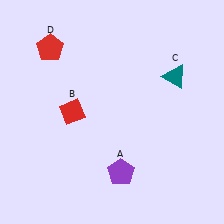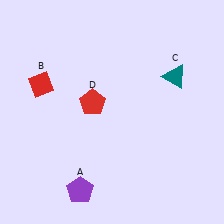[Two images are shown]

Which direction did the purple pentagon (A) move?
The purple pentagon (A) moved left.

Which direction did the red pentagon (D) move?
The red pentagon (D) moved down.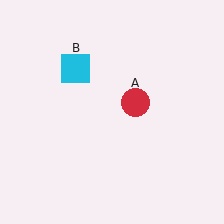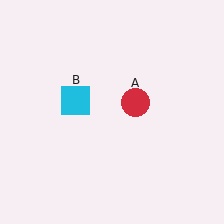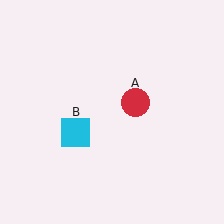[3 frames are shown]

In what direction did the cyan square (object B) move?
The cyan square (object B) moved down.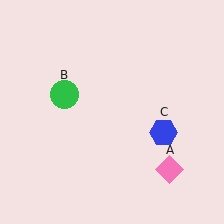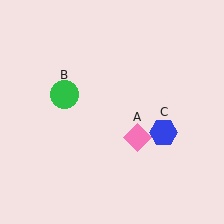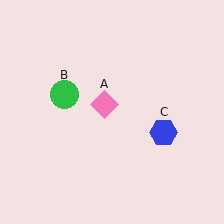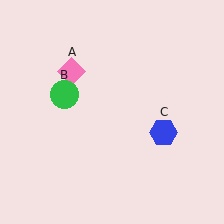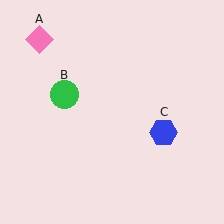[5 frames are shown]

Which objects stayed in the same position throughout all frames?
Green circle (object B) and blue hexagon (object C) remained stationary.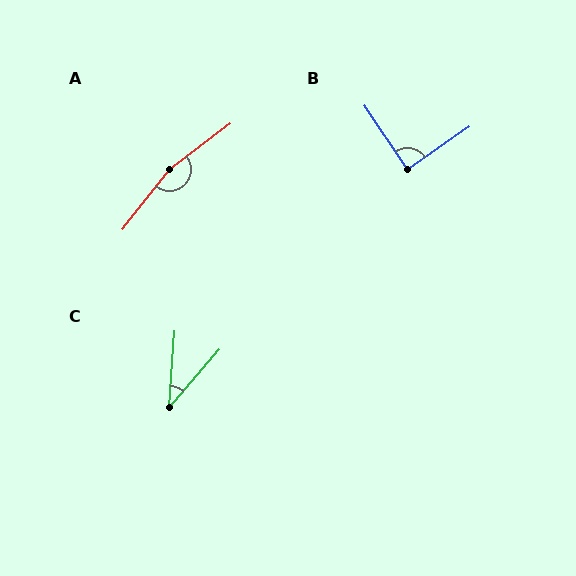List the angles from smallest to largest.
C (37°), B (89°), A (165°).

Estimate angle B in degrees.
Approximately 89 degrees.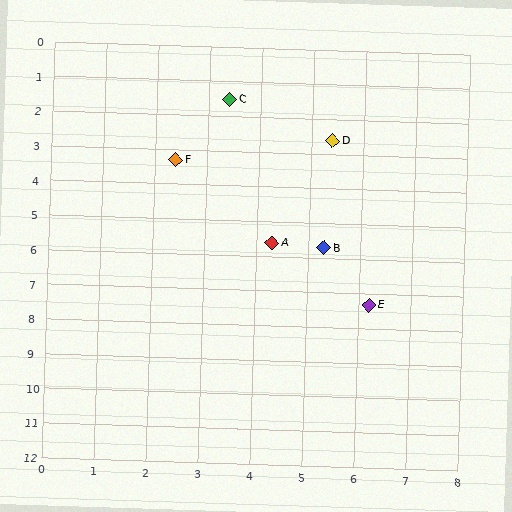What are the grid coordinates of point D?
Point D is at approximately (5.4, 2.6).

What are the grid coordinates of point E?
Point E is at approximately (6.2, 7.3).